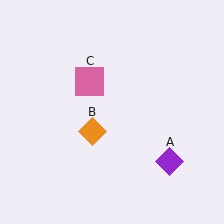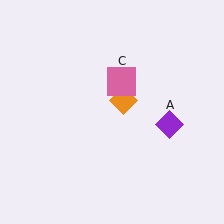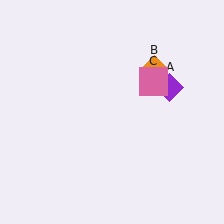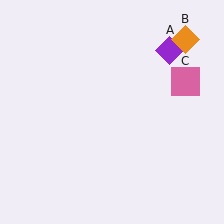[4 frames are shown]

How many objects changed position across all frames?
3 objects changed position: purple diamond (object A), orange diamond (object B), pink square (object C).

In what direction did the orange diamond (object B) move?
The orange diamond (object B) moved up and to the right.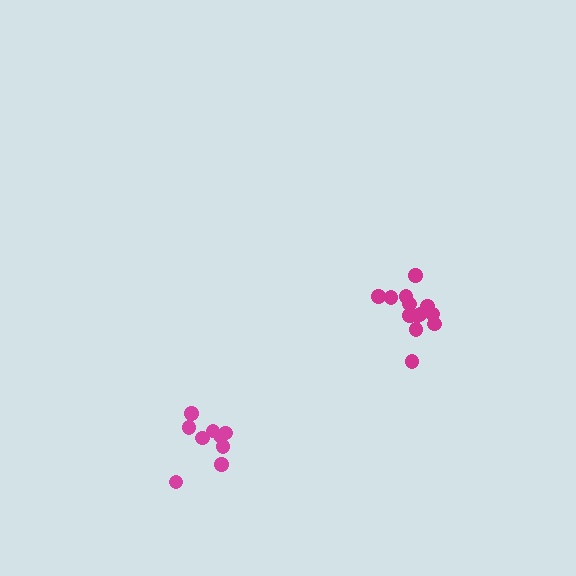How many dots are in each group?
Group 1: 14 dots, Group 2: 9 dots (23 total).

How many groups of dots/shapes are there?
There are 2 groups.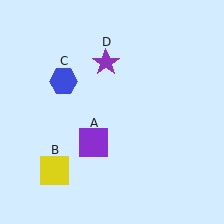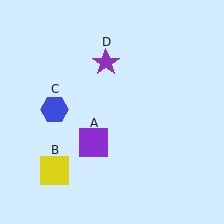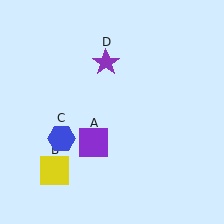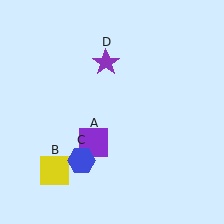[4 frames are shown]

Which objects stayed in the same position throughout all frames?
Purple square (object A) and yellow square (object B) and purple star (object D) remained stationary.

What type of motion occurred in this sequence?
The blue hexagon (object C) rotated counterclockwise around the center of the scene.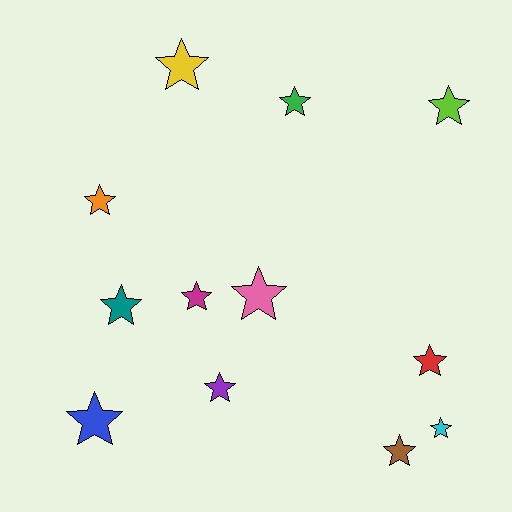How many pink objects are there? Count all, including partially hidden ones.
There is 1 pink object.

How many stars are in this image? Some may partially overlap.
There are 12 stars.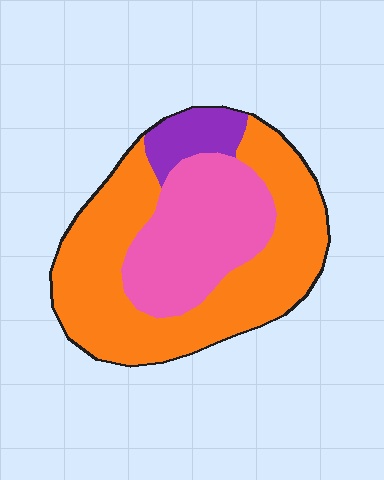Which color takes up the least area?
Purple, at roughly 10%.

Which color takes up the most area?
Orange, at roughly 60%.